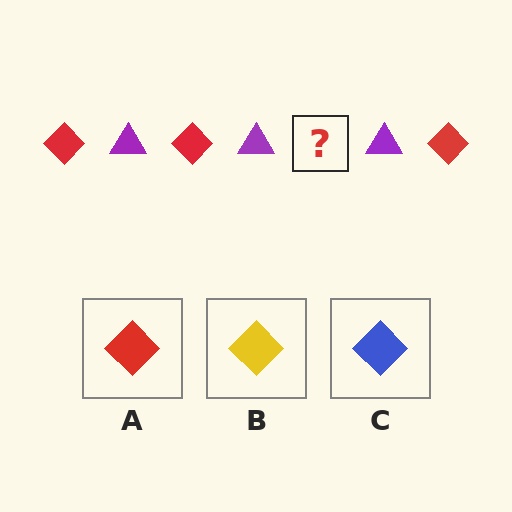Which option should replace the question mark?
Option A.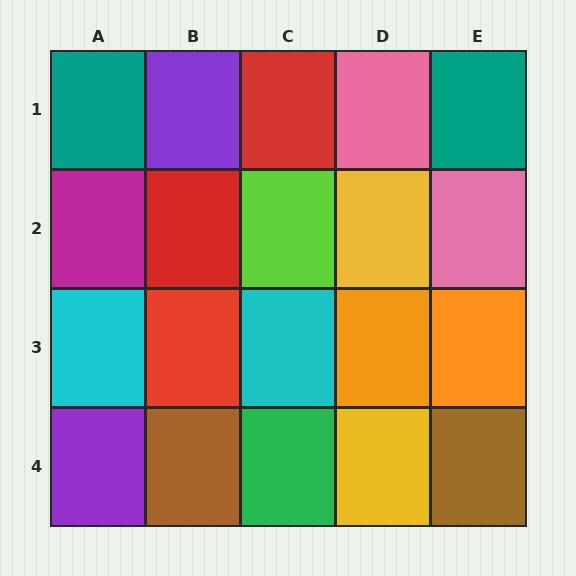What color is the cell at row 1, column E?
Teal.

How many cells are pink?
2 cells are pink.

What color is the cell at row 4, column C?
Green.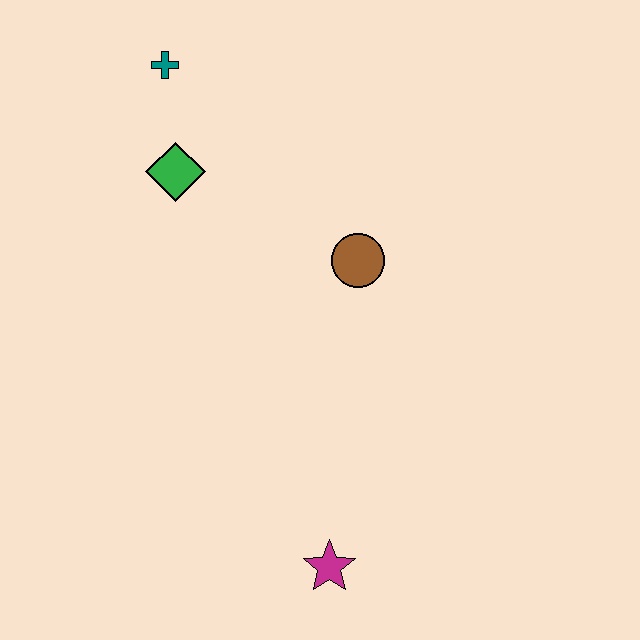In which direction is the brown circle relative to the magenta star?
The brown circle is above the magenta star.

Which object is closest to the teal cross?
The green diamond is closest to the teal cross.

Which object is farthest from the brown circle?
The magenta star is farthest from the brown circle.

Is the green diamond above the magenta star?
Yes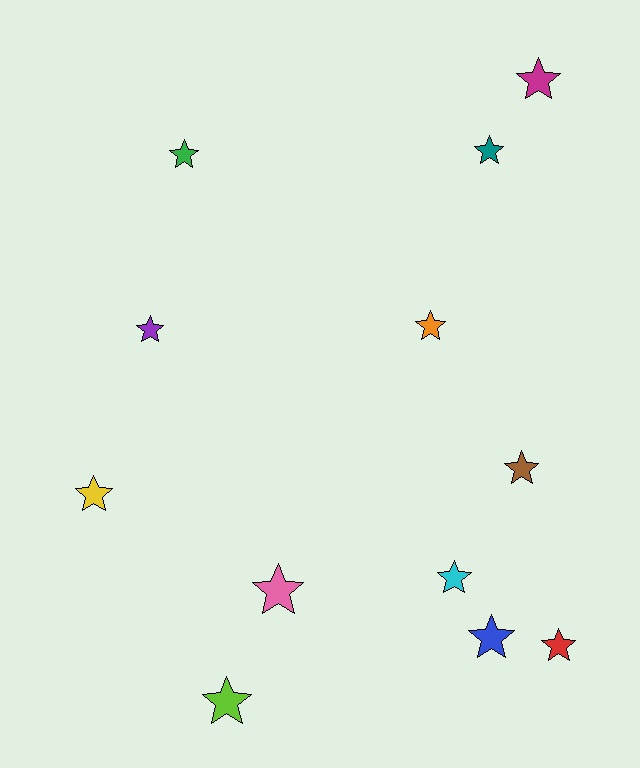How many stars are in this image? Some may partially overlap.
There are 12 stars.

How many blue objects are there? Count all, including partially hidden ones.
There is 1 blue object.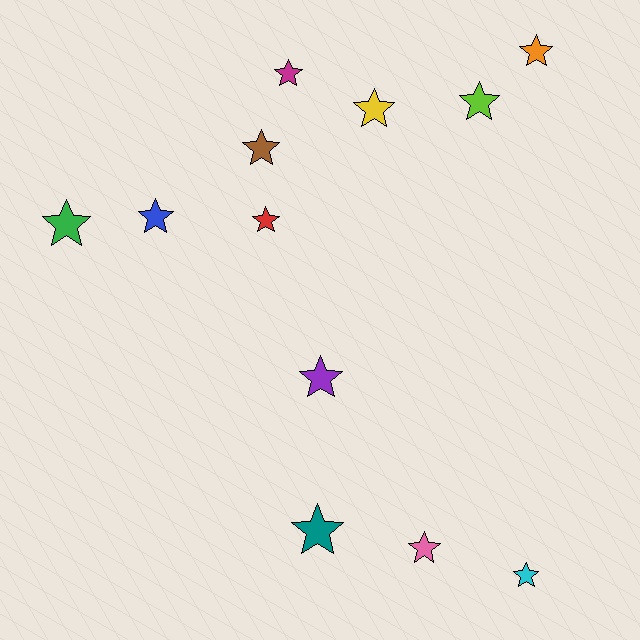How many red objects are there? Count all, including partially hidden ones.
There is 1 red object.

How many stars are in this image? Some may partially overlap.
There are 12 stars.